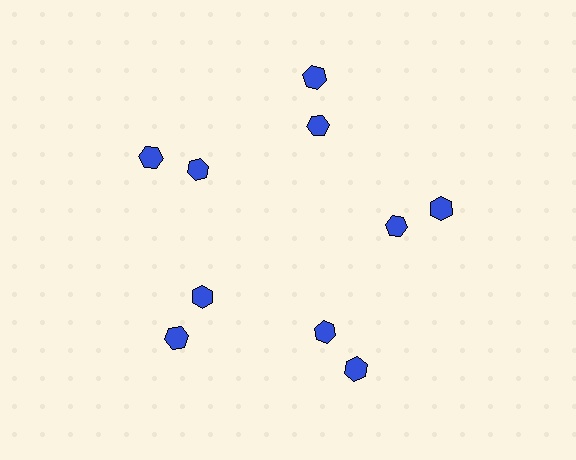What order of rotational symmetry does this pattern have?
This pattern has 5-fold rotational symmetry.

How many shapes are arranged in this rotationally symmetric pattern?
There are 10 shapes, arranged in 5 groups of 2.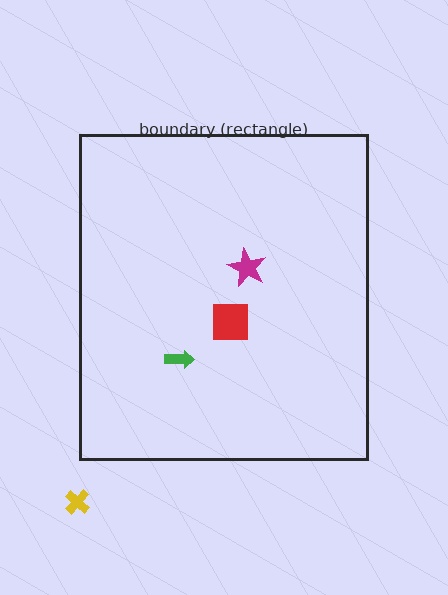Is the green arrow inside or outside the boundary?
Inside.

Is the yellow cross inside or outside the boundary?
Outside.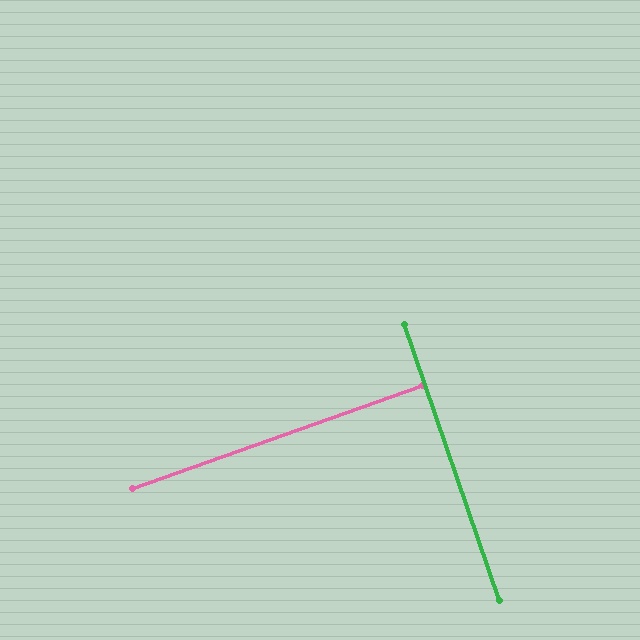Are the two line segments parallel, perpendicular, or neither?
Perpendicular — they meet at approximately 89°.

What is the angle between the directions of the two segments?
Approximately 89 degrees.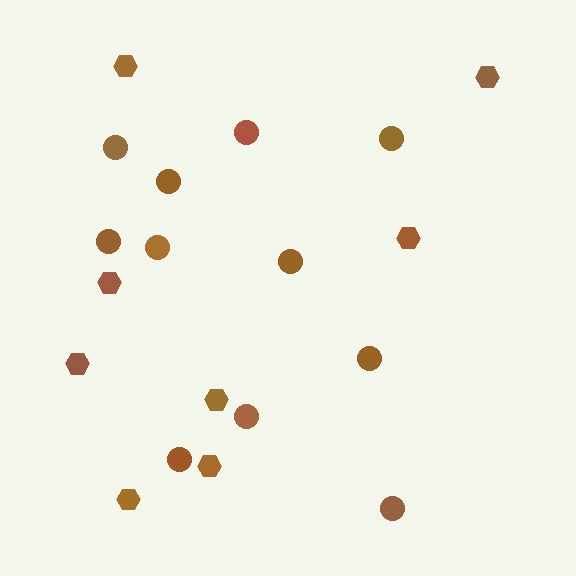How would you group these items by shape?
There are 2 groups: one group of circles (11) and one group of hexagons (8).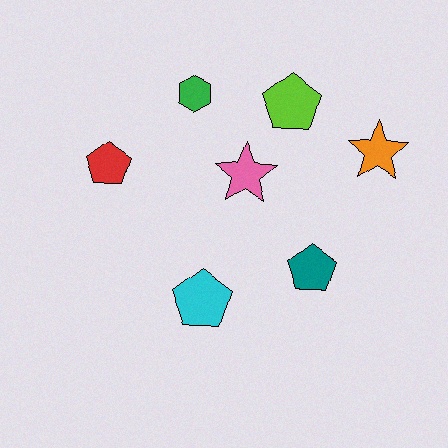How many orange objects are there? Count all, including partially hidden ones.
There is 1 orange object.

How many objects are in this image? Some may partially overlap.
There are 7 objects.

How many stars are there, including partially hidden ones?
There are 2 stars.